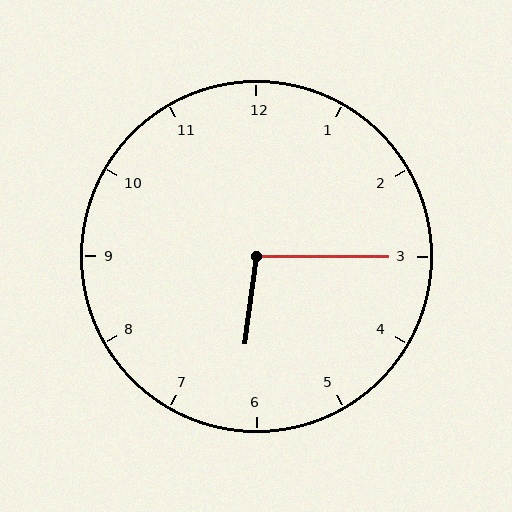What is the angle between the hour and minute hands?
Approximately 98 degrees.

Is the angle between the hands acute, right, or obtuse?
It is obtuse.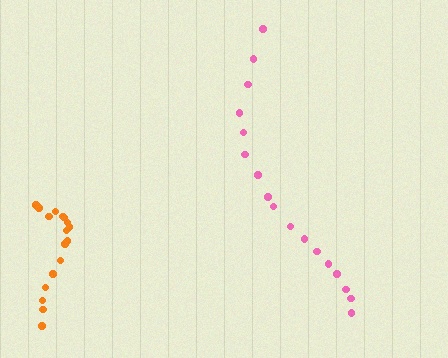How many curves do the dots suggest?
There are 2 distinct paths.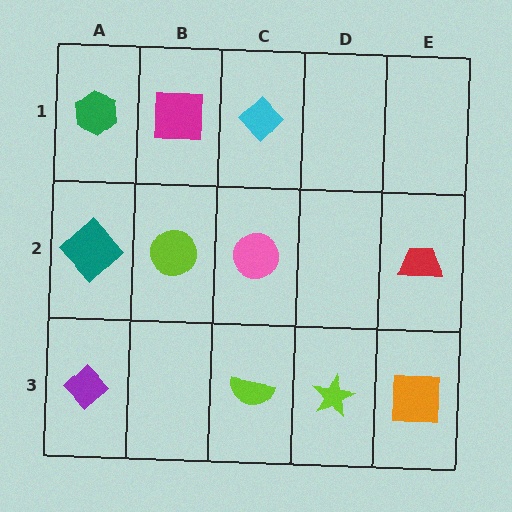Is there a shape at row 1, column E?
No, that cell is empty.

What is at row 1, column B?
A magenta square.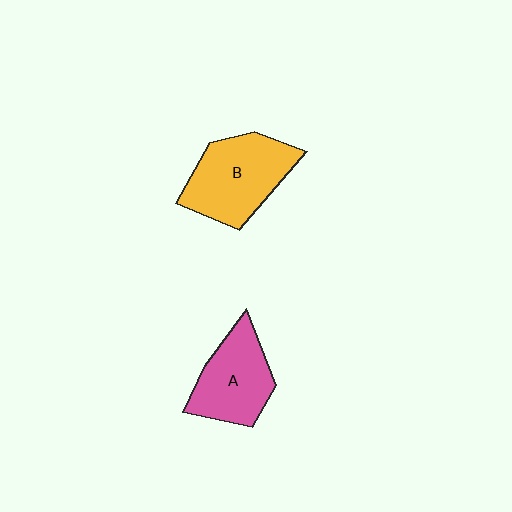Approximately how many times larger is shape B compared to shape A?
Approximately 1.2 times.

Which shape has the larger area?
Shape B (yellow).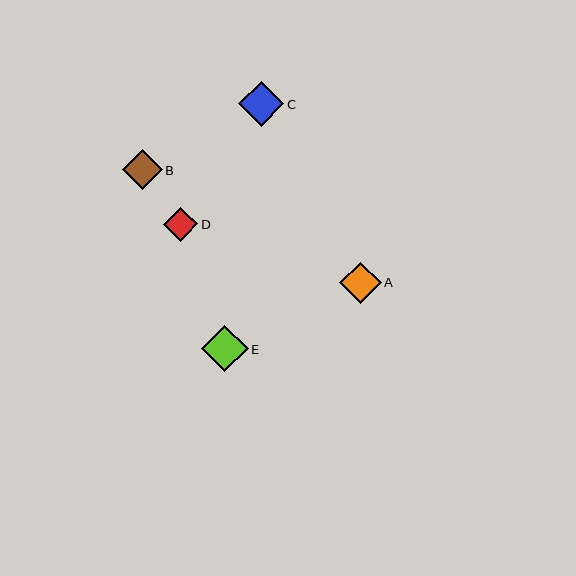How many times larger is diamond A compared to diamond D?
Diamond A is approximately 1.2 times the size of diamond D.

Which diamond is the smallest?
Diamond D is the smallest with a size of approximately 34 pixels.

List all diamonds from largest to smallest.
From largest to smallest: E, C, A, B, D.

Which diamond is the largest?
Diamond E is the largest with a size of approximately 46 pixels.